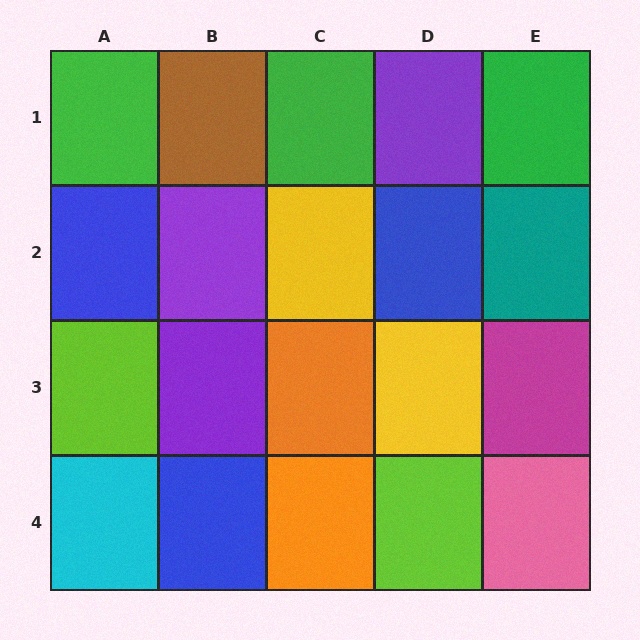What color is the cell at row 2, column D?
Blue.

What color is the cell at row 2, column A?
Blue.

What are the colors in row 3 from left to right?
Lime, purple, orange, yellow, magenta.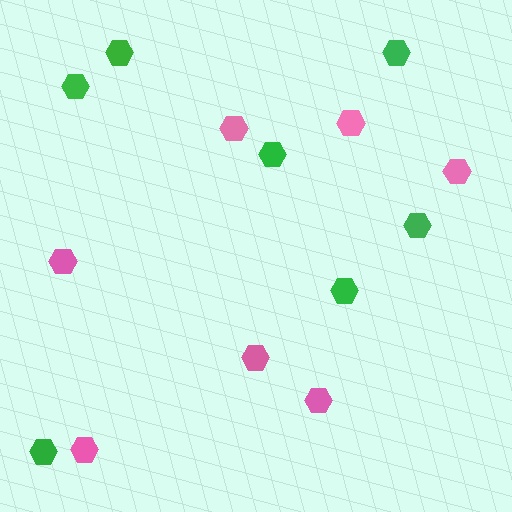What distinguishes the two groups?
There are 2 groups: one group of green hexagons (7) and one group of pink hexagons (7).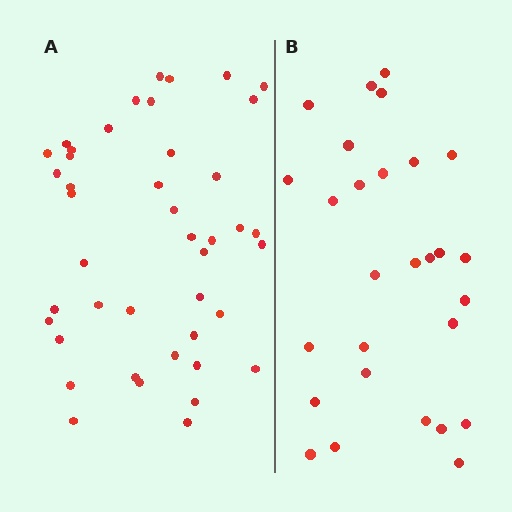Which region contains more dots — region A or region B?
Region A (the left region) has more dots.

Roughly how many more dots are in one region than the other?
Region A has approximately 15 more dots than region B.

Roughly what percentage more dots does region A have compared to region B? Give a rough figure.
About 55% more.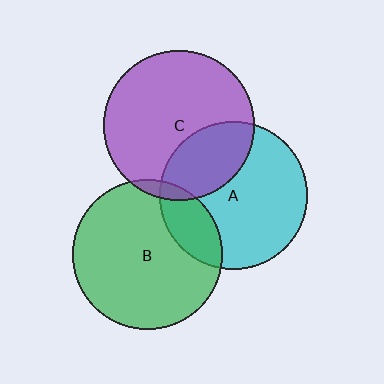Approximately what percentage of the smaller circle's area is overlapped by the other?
Approximately 5%.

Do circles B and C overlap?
Yes.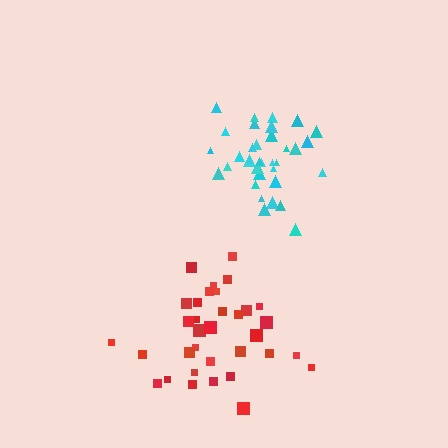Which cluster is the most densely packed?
Cyan.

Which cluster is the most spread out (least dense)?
Red.